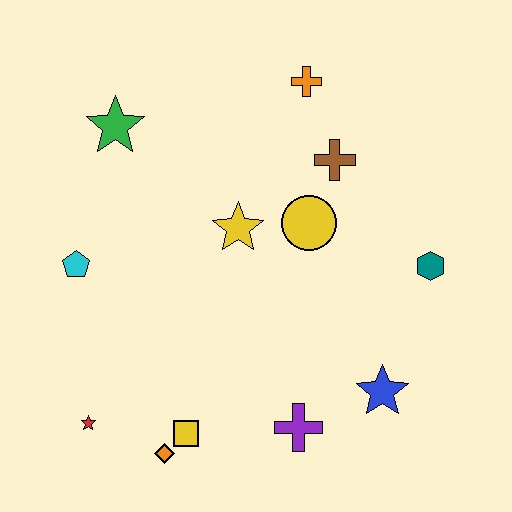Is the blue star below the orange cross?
Yes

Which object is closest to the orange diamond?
The yellow square is closest to the orange diamond.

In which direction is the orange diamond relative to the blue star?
The orange diamond is to the left of the blue star.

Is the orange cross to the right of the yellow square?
Yes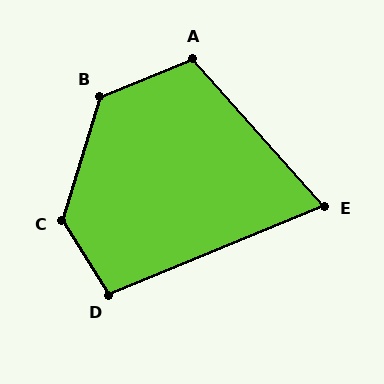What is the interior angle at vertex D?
Approximately 99 degrees (obtuse).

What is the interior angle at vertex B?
Approximately 129 degrees (obtuse).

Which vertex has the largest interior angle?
C, at approximately 131 degrees.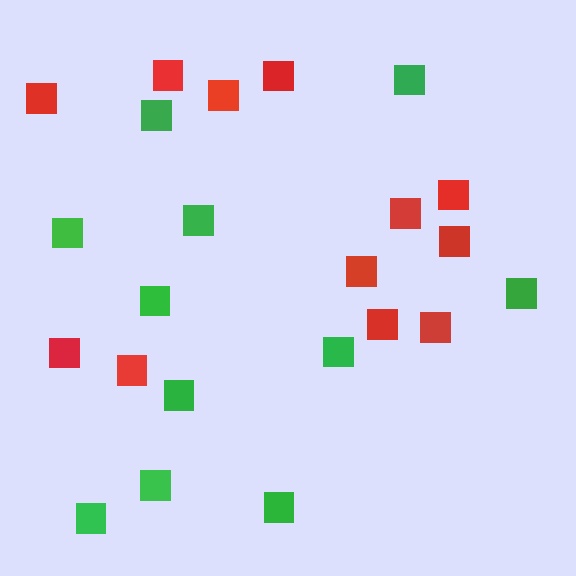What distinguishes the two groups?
There are 2 groups: one group of red squares (12) and one group of green squares (11).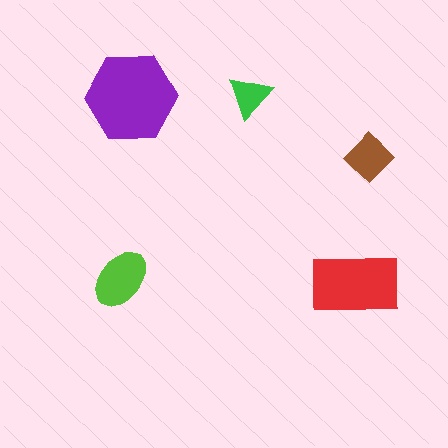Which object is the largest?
The purple hexagon.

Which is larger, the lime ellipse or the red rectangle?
The red rectangle.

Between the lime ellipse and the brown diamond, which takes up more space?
The lime ellipse.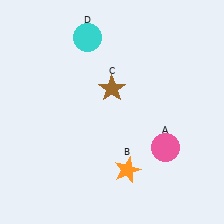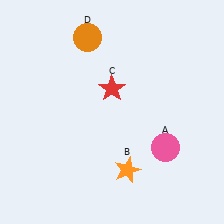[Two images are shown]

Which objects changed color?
C changed from brown to red. D changed from cyan to orange.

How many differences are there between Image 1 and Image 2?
There are 2 differences between the two images.